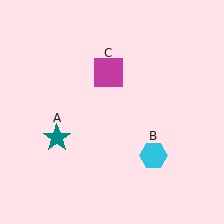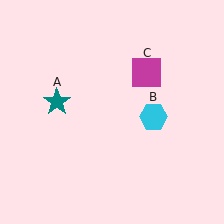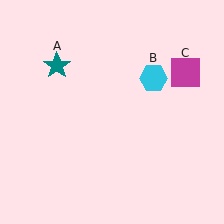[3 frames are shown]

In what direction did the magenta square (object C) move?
The magenta square (object C) moved right.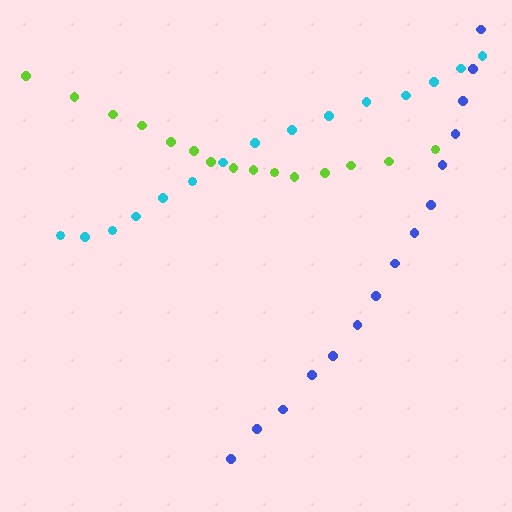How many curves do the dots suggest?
There are 3 distinct paths.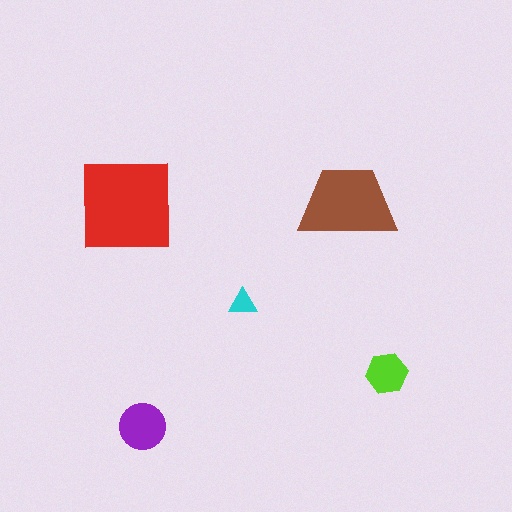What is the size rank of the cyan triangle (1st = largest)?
5th.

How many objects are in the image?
There are 5 objects in the image.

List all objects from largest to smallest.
The red square, the brown trapezoid, the purple circle, the lime hexagon, the cyan triangle.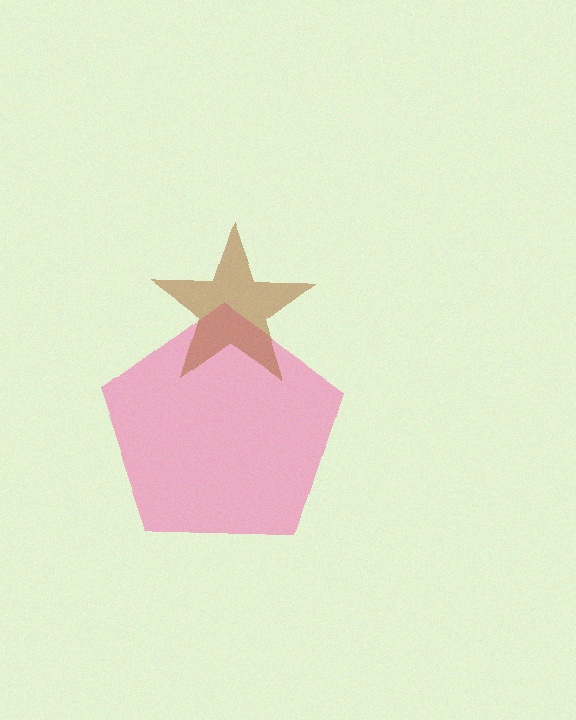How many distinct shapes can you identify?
There are 2 distinct shapes: a pink pentagon, a brown star.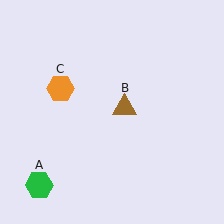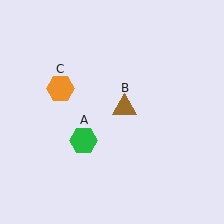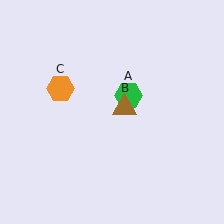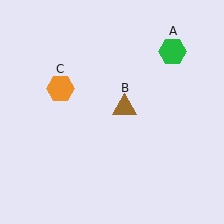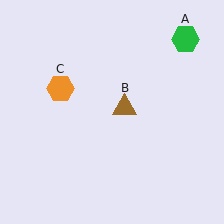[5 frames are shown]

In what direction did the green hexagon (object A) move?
The green hexagon (object A) moved up and to the right.